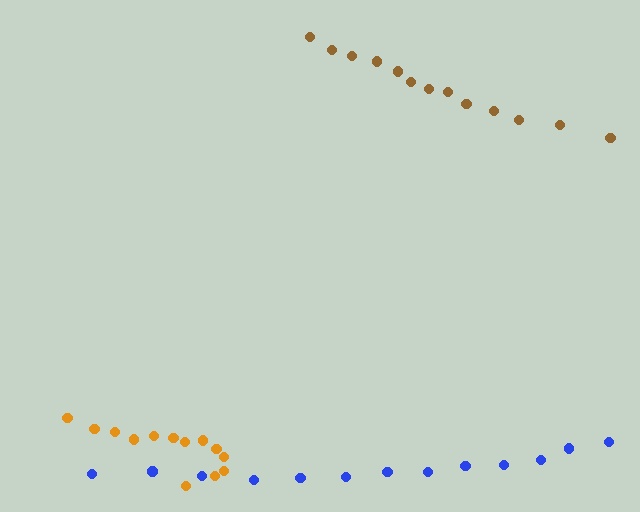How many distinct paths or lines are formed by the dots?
There are 3 distinct paths.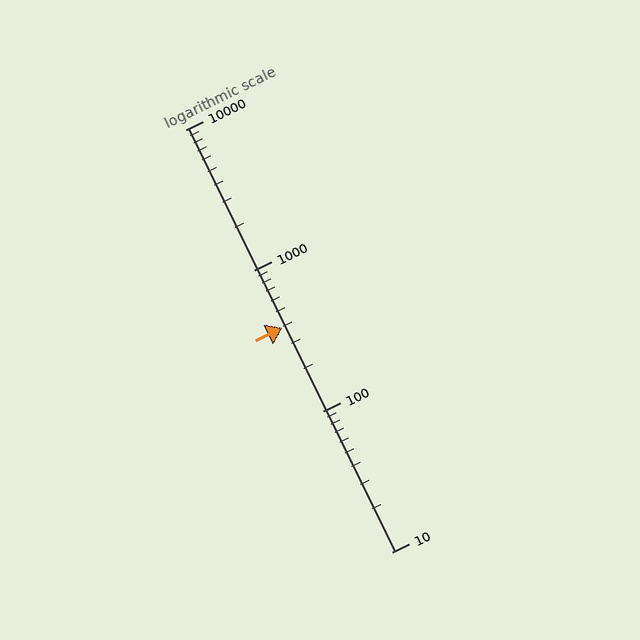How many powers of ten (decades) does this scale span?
The scale spans 3 decades, from 10 to 10000.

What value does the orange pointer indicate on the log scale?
The pointer indicates approximately 390.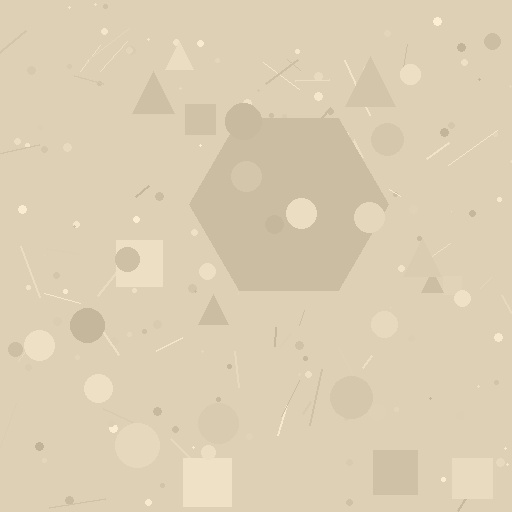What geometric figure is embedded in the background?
A hexagon is embedded in the background.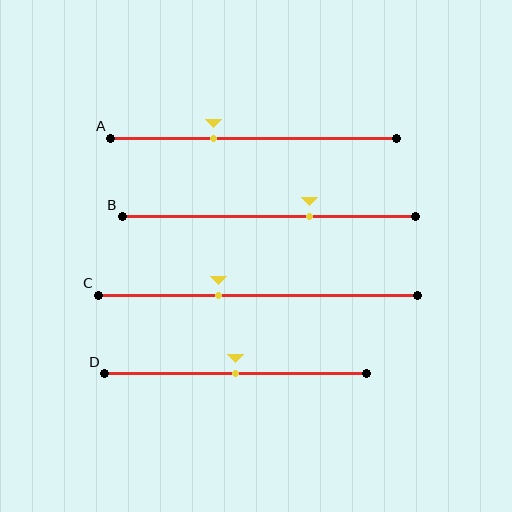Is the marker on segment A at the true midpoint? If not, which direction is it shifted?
No, the marker on segment A is shifted to the left by about 14% of the segment length.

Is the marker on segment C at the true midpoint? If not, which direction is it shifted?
No, the marker on segment C is shifted to the left by about 12% of the segment length.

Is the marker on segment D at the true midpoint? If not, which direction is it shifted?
Yes, the marker on segment D is at the true midpoint.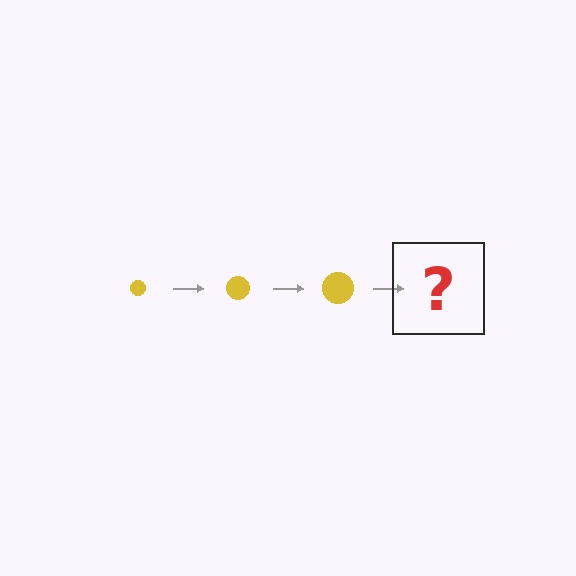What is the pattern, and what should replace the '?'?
The pattern is that the circle gets progressively larger each step. The '?' should be a yellow circle, larger than the previous one.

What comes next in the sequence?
The next element should be a yellow circle, larger than the previous one.